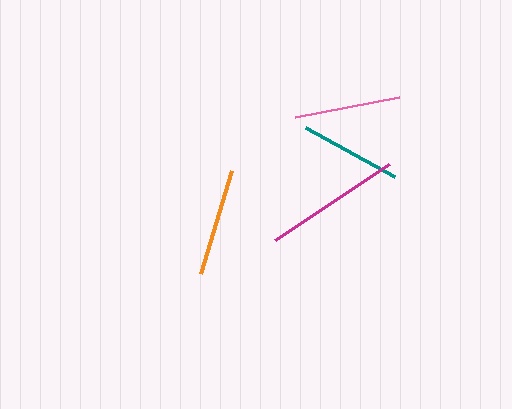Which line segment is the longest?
The magenta line is the longest at approximately 137 pixels.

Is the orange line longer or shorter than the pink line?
The orange line is longer than the pink line.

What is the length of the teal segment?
The teal segment is approximately 102 pixels long.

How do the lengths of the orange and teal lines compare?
The orange and teal lines are approximately the same length.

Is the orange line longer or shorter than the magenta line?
The magenta line is longer than the orange line.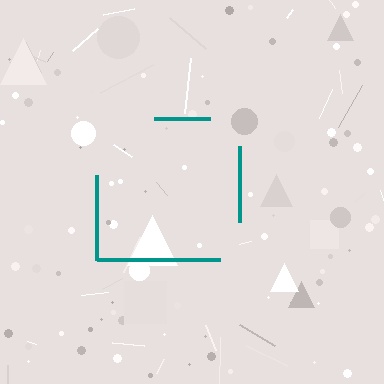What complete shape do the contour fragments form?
The contour fragments form a square.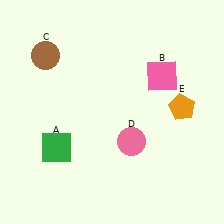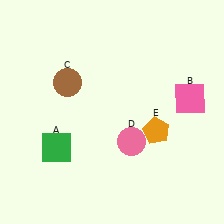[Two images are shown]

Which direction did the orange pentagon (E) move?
The orange pentagon (E) moved left.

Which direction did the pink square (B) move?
The pink square (B) moved right.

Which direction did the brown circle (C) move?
The brown circle (C) moved down.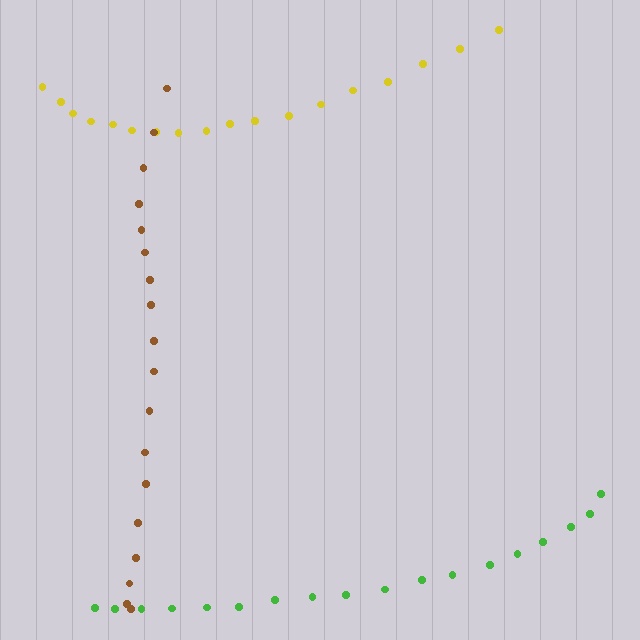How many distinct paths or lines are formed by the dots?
There are 3 distinct paths.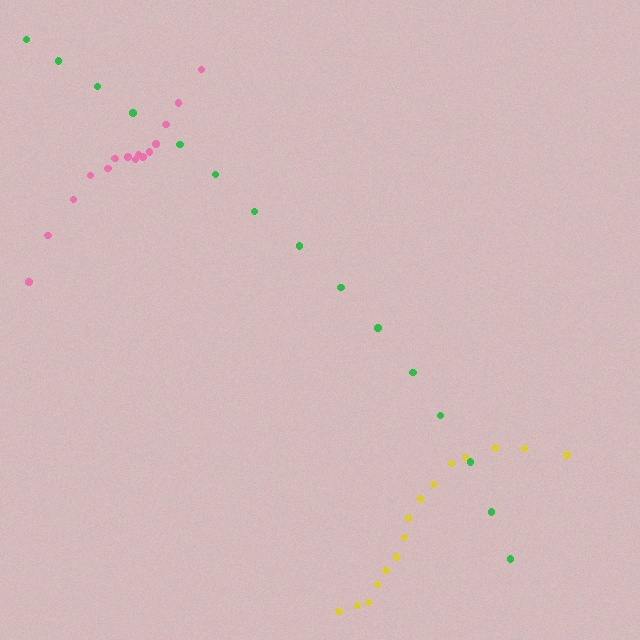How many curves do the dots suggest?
There are 3 distinct paths.